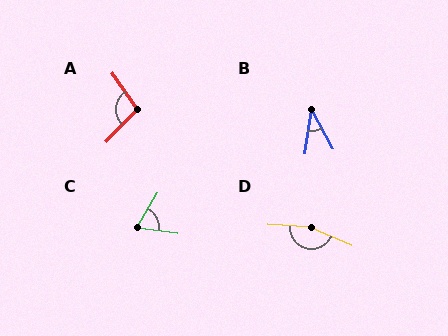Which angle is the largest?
D, at approximately 160 degrees.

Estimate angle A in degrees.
Approximately 101 degrees.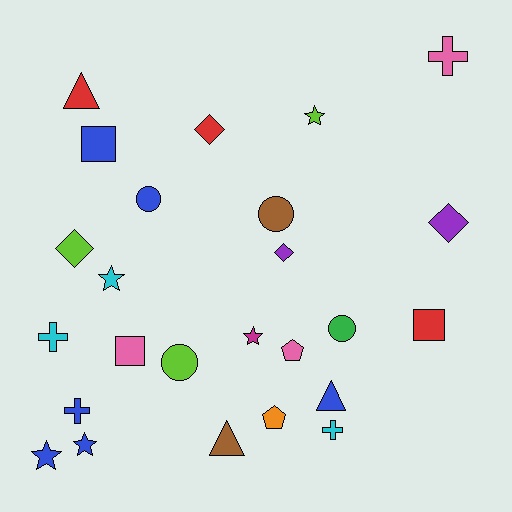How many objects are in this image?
There are 25 objects.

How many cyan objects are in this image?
There are 3 cyan objects.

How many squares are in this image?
There are 3 squares.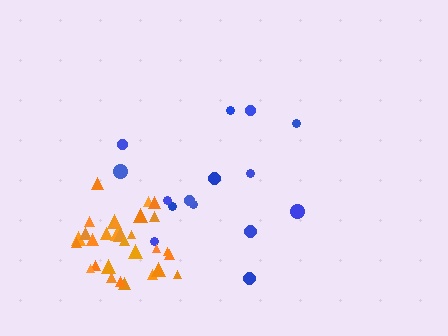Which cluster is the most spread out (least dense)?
Blue.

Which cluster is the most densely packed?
Orange.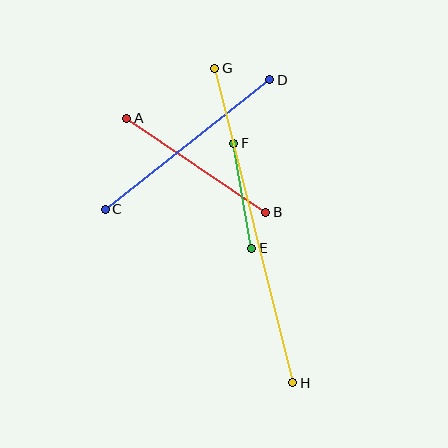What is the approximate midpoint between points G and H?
The midpoint is at approximately (254, 225) pixels.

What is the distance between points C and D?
The distance is approximately 209 pixels.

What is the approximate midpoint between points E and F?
The midpoint is at approximately (243, 196) pixels.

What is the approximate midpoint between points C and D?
The midpoint is at approximately (187, 145) pixels.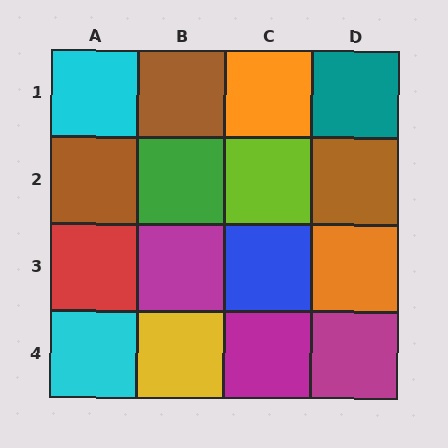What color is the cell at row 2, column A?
Brown.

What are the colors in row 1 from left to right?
Cyan, brown, orange, teal.